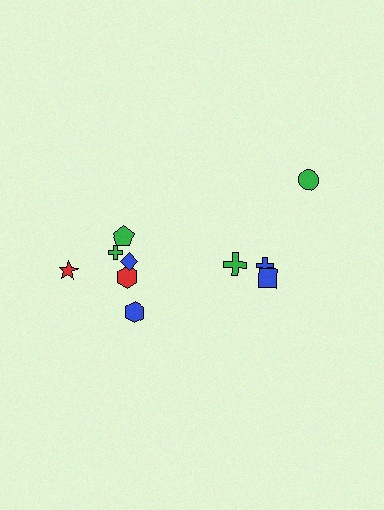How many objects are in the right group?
There are 4 objects.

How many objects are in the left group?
There are 6 objects.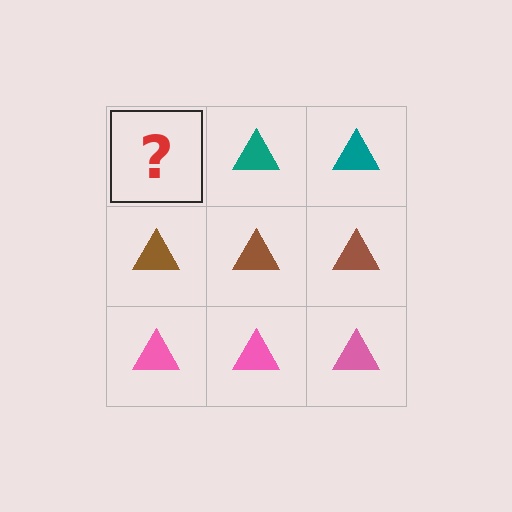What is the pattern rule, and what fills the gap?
The rule is that each row has a consistent color. The gap should be filled with a teal triangle.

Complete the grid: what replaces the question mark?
The question mark should be replaced with a teal triangle.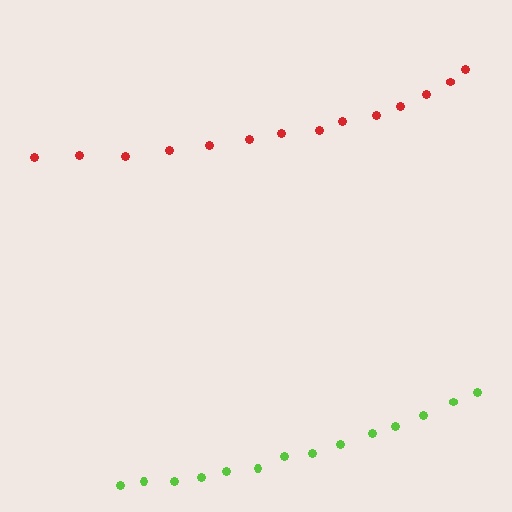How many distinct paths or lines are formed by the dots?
There are 2 distinct paths.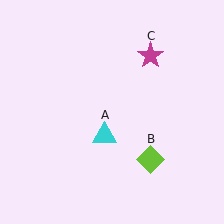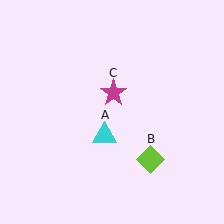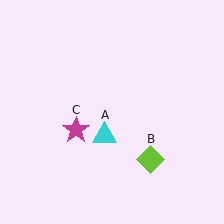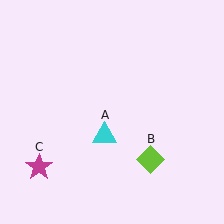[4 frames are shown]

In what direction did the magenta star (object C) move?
The magenta star (object C) moved down and to the left.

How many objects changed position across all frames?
1 object changed position: magenta star (object C).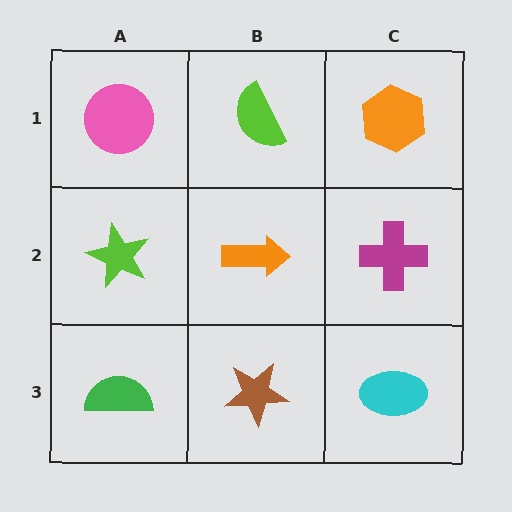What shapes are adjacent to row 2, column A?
A pink circle (row 1, column A), a green semicircle (row 3, column A), an orange arrow (row 2, column B).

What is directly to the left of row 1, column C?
A lime semicircle.